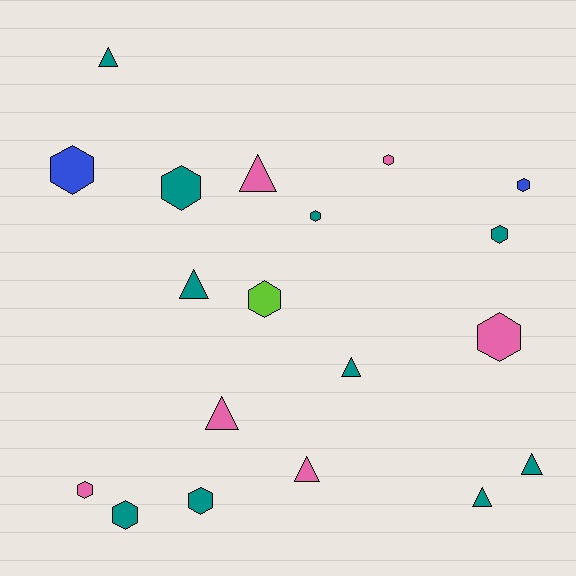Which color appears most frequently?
Teal, with 10 objects.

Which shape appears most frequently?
Hexagon, with 11 objects.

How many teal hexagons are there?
There are 5 teal hexagons.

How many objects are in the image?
There are 19 objects.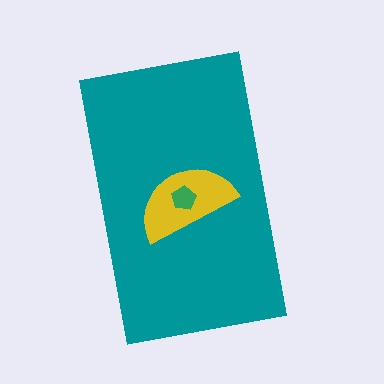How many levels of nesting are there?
3.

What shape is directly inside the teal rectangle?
The yellow semicircle.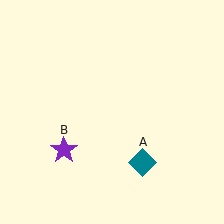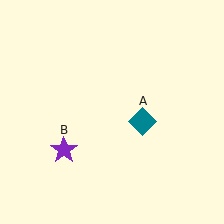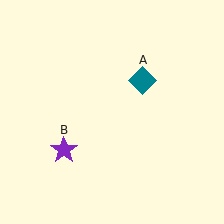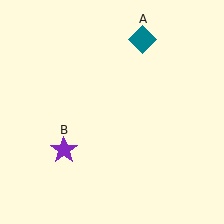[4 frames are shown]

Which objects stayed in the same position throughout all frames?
Purple star (object B) remained stationary.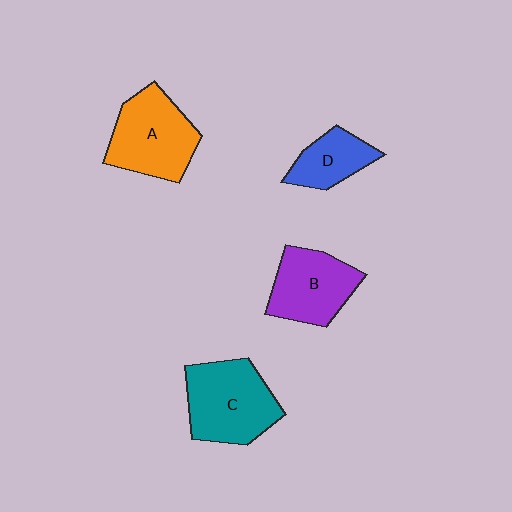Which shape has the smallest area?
Shape D (blue).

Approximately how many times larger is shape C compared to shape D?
Approximately 1.8 times.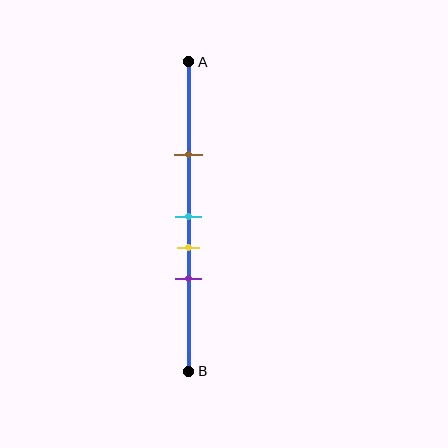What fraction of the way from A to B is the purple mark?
The purple mark is approximately 70% (0.7) of the way from A to B.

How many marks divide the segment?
There are 4 marks dividing the segment.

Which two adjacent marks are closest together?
The cyan and yellow marks are the closest adjacent pair.